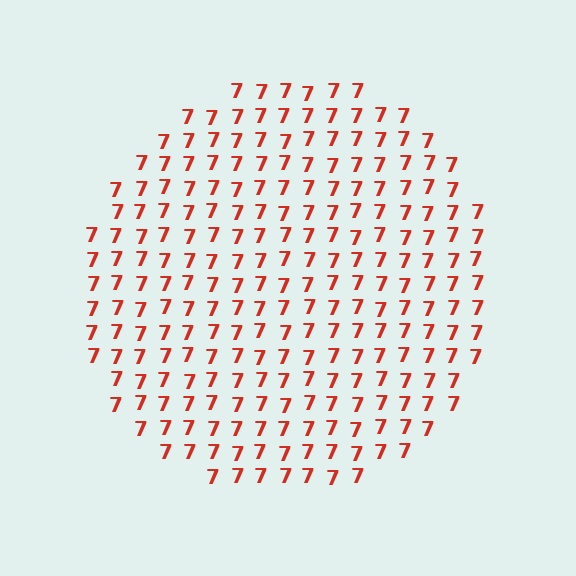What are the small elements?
The small elements are digit 7's.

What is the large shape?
The large shape is a circle.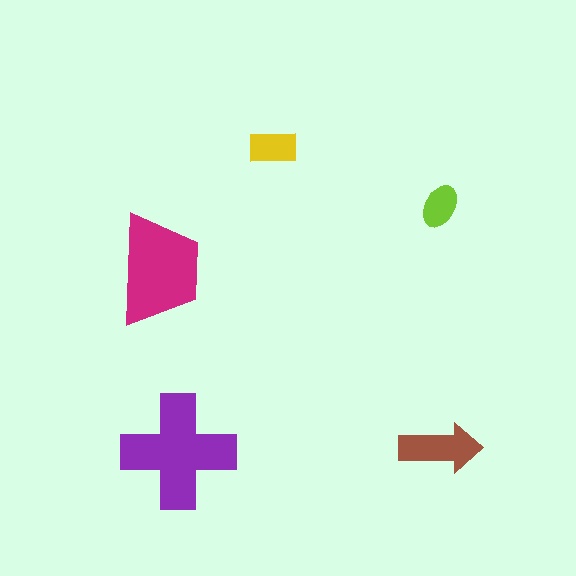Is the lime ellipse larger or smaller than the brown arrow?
Smaller.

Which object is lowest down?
The purple cross is bottommost.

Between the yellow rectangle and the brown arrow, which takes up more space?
The brown arrow.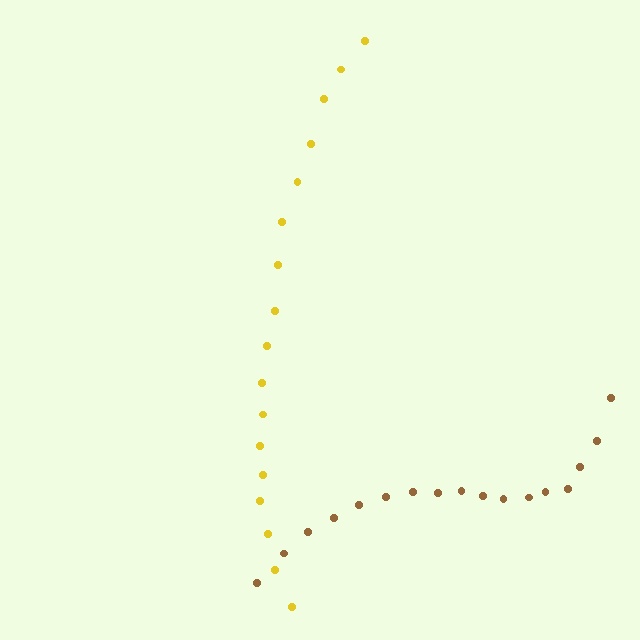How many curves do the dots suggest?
There are 2 distinct paths.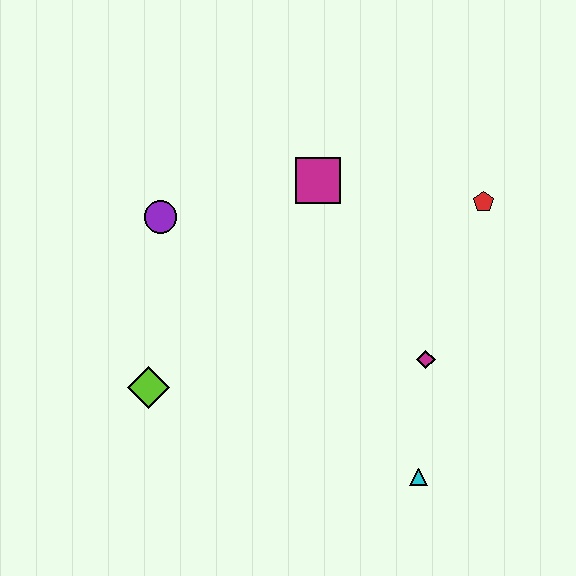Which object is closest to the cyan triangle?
The magenta diamond is closest to the cyan triangle.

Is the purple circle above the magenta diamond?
Yes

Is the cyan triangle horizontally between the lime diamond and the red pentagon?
Yes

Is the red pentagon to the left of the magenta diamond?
No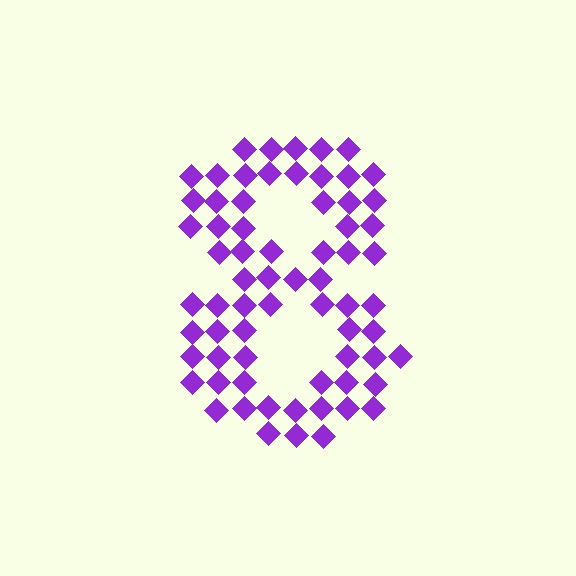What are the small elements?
The small elements are diamonds.